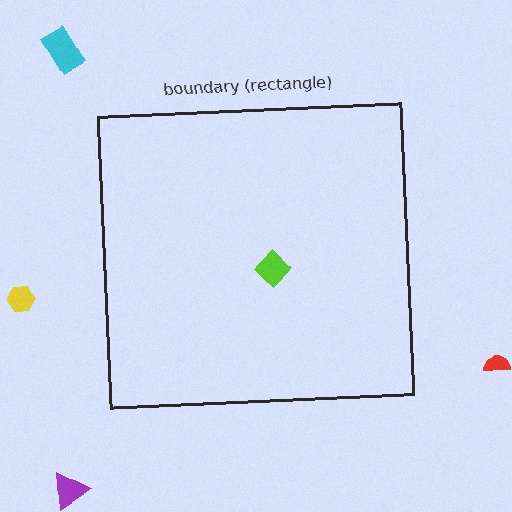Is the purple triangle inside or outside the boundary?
Outside.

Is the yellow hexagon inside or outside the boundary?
Outside.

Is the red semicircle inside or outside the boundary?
Outside.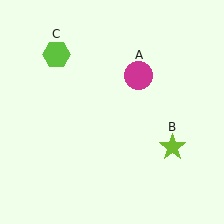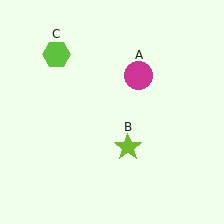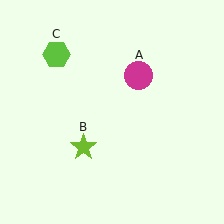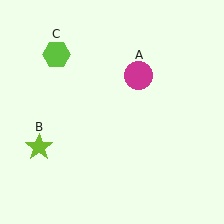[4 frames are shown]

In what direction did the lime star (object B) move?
The lime star (object B) moved left.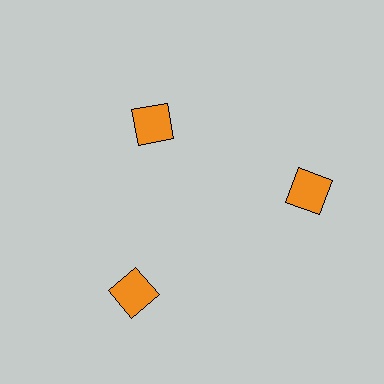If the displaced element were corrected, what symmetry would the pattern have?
It would have 3-fold rotational symmetry — the pattern would map onto itself every 120 degrees.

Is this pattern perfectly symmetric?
No. The 3 orange squares are arranged in a ring, but one element near the 11 o'clock position is pulled inward toward the center, breaking the 3-fold rotational symmetry.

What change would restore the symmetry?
The symmetry would be restored by moving it outward, back onto the ring so that all 3 squares sit at equal angles and equal distance from the center.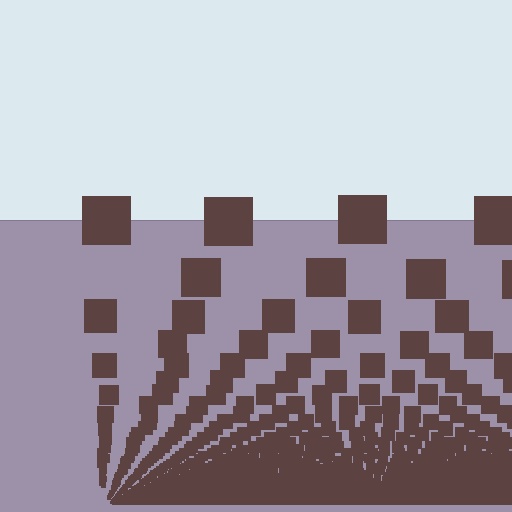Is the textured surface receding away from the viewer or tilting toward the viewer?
The surface appears to tilt toward the viewer. Texture elements get larger and sparser toward the top.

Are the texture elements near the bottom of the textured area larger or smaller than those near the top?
Smaller. The gradient is inverted — elements near the bottom are smaller and denser.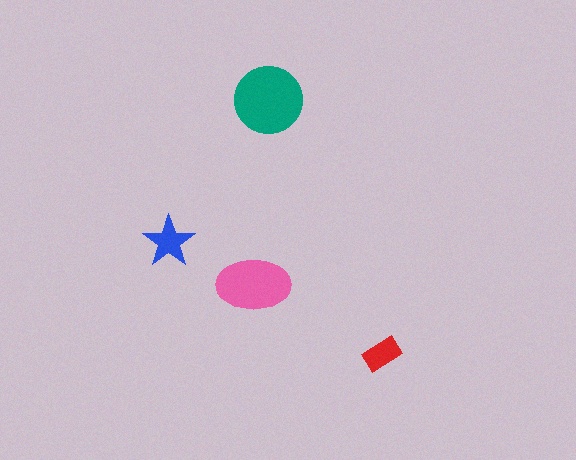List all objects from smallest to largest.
The red rectangle, the blue star, the pink ellipse, the teal circle.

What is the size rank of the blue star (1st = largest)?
3rd.